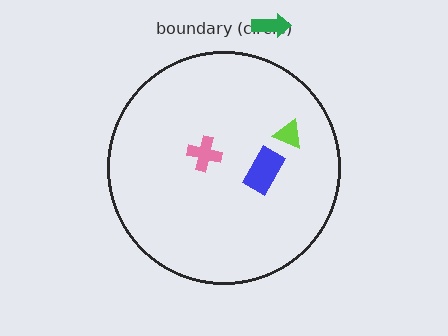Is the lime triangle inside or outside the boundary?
Inside.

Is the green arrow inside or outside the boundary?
Outside.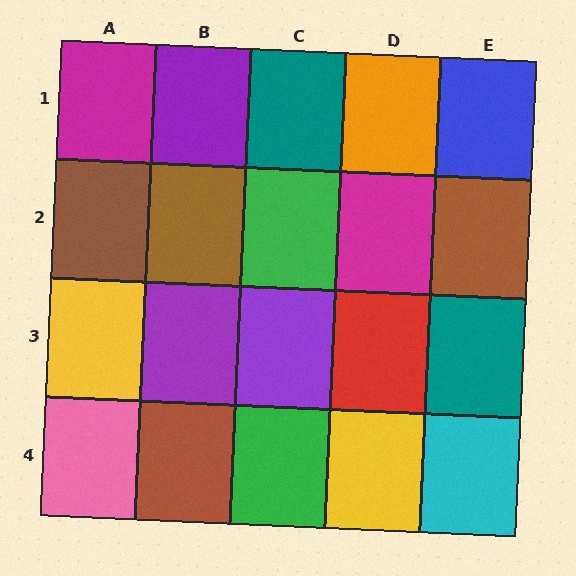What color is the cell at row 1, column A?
Magenta.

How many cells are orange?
1 cell is orange.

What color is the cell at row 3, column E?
Teal.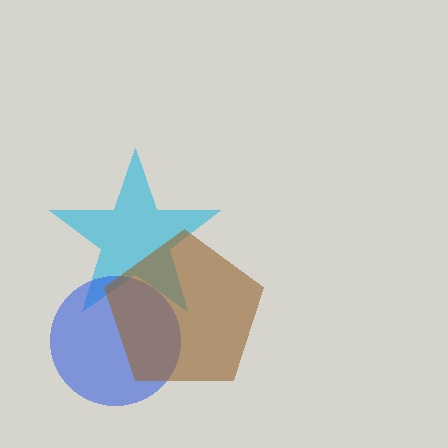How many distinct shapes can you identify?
There are 3 distinct shapes: a cyan star, a blue circle, a brown pentagon.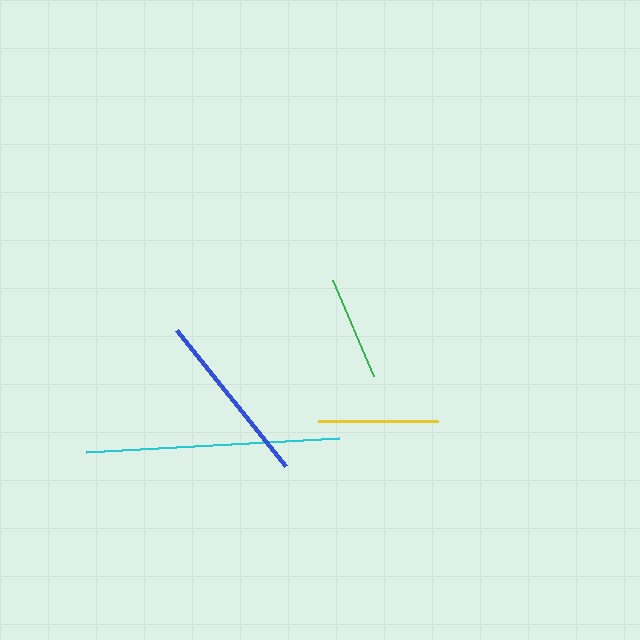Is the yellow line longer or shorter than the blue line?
The blue line is longer than the yellow line.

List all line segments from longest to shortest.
From longest to shortest: cyan, blue, yellow, green.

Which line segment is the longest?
The cyan line is the longest at approximately 253 pixels.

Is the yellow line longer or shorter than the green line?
The yellow line is longer than the green line.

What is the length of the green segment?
The green segment is approximately 104 pixels long.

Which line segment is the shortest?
The green line is the shortest at approximately 104 pixels.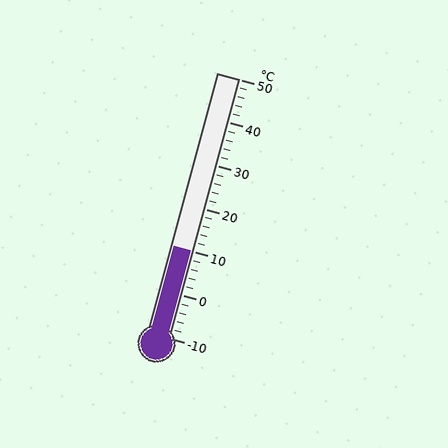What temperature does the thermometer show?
The thermometer shows approximately 10°C.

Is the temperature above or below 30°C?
The temperature is below 30°C.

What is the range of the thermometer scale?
The thermometer scale ranges from -10°C to 50°C.